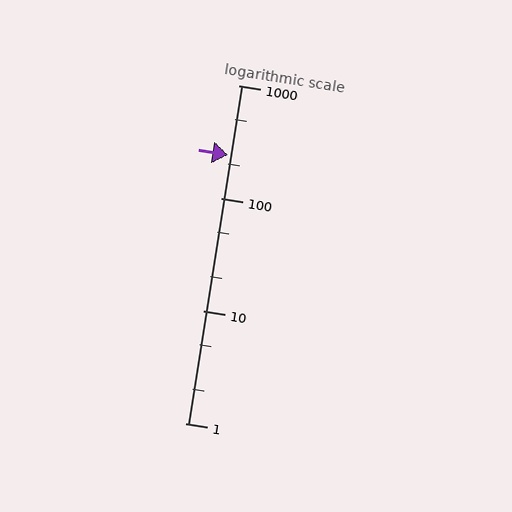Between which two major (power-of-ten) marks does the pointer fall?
The pointer is between 100 and 1000.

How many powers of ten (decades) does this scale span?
The scale spans 3 decades, from 1 to 1000.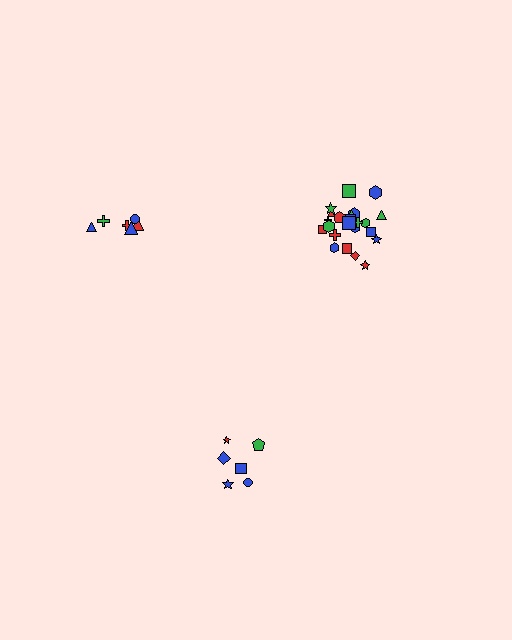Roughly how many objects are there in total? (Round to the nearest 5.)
Roughly 35 objects in total.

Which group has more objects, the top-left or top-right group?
The top-right group.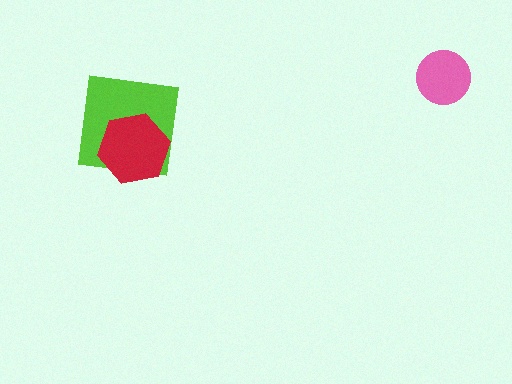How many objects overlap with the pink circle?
0 objects overlap with the pink circle.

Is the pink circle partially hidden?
No, no other shape covers it.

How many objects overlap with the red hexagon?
1 object overlaps with the red hexagon.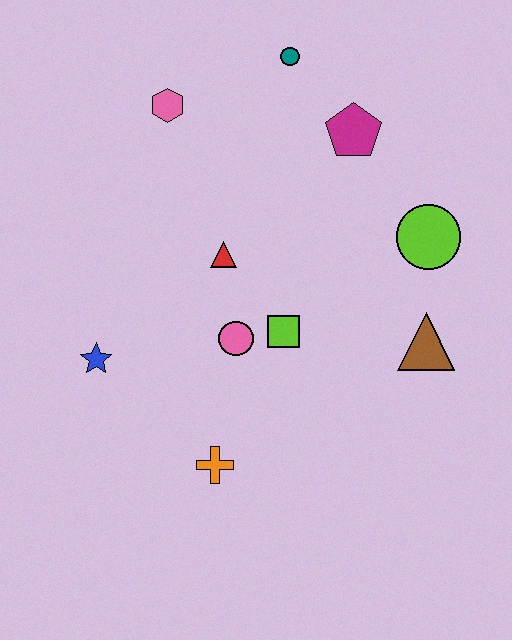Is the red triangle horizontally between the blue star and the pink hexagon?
No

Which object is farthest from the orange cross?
The teal circle is farthest from the orange cross.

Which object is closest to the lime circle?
The brown triangle is closest to the lime circle.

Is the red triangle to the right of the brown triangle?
No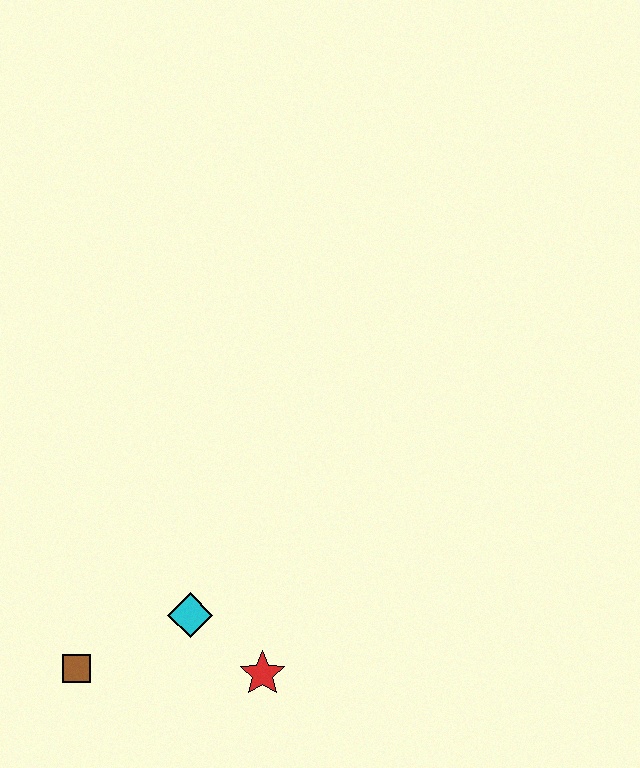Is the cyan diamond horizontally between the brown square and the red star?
Yes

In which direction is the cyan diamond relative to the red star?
The cyan diamond is to the left of the red star.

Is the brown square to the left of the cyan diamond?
Yes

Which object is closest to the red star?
The cyan diamond is closest to the red star.